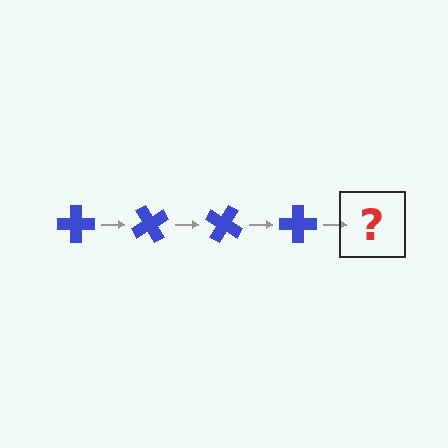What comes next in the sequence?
The next element should be a blue cross rotated 240 degrees.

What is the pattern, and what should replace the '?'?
The pattern is that the cross rotates 60 degrees each step. The '?' should be a blue cross rotated 240 degrees.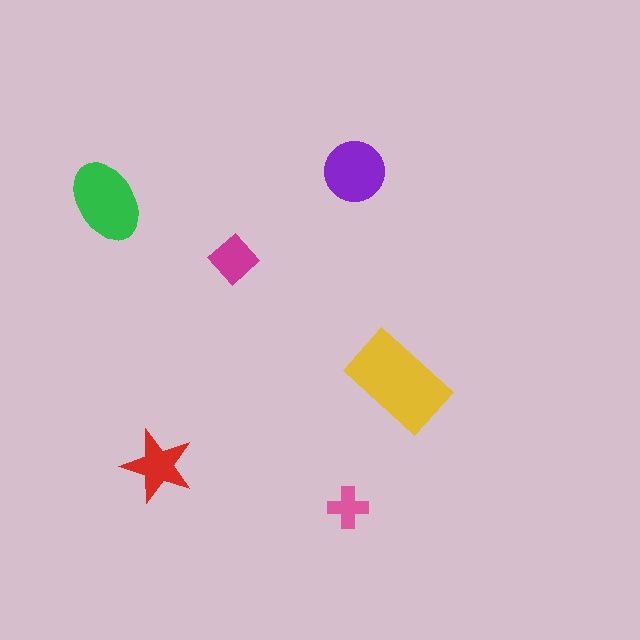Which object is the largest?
The yellow rectangle.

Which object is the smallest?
The pink cross.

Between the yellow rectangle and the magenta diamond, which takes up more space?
The yellow rectangle.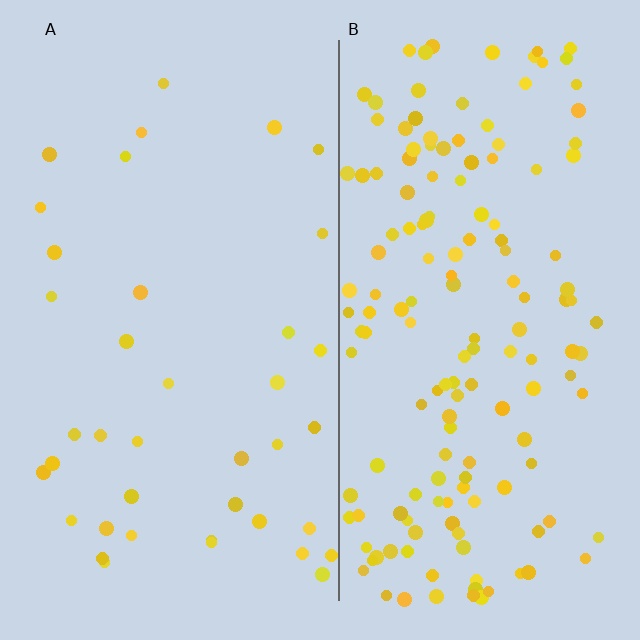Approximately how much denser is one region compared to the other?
Approximately 4.0× — region B over region A.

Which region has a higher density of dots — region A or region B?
B (the right).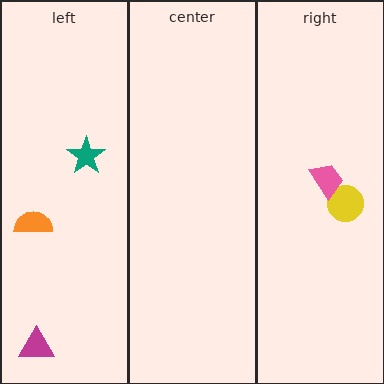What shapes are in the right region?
The yellow circle, the pink trapezoid.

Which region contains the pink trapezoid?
The right region.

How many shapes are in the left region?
3.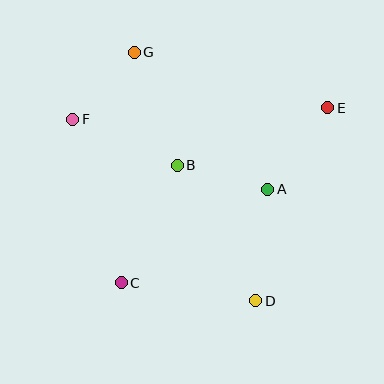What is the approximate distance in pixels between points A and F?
The distance between A and F is approximately 207 pixels.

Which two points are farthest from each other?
Points D and G are farthest from each other.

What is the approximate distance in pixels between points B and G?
The distance between B and G is approximately 121 pixels.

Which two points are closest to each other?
Points F and G are closest to each other.